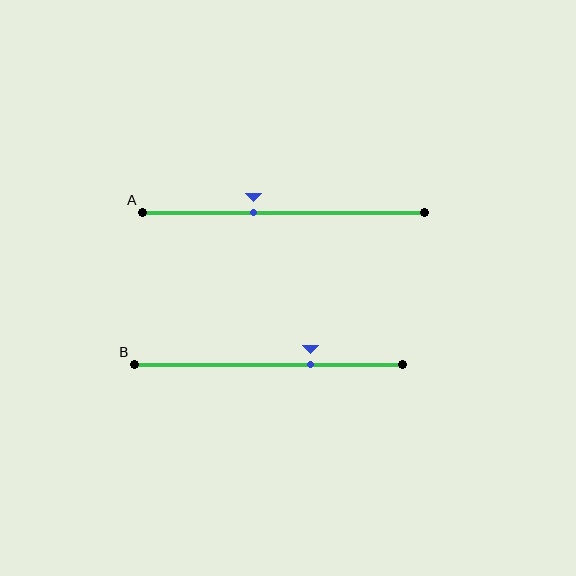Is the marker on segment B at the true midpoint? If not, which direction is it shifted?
No, the marker on segment B is shifted to the right by about 16% of the segment length.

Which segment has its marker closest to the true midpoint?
Segment A has its marker closest to the true midpoint.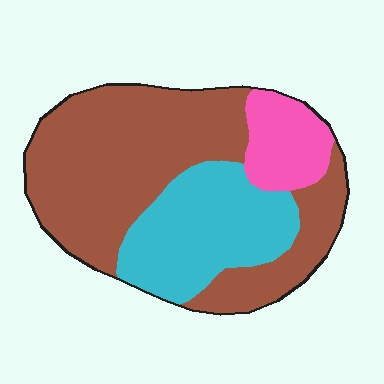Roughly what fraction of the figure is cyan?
Cyan covers around 30% of the figure.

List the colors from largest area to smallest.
From largest to smallest: brown, cyan, pink.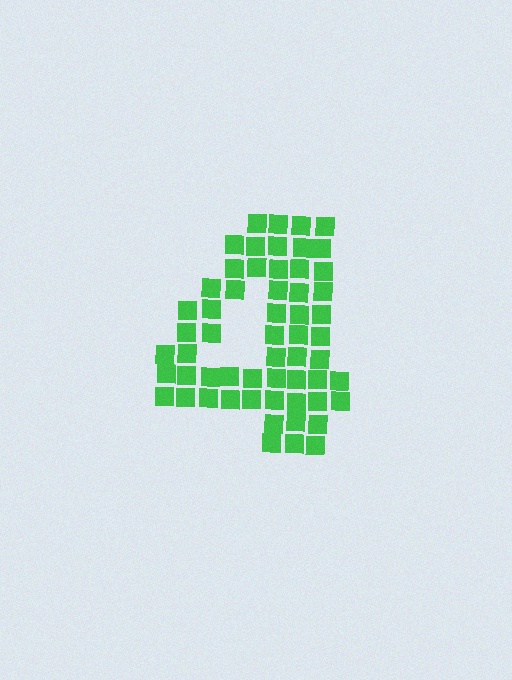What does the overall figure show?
The overall figure shows the digit 4.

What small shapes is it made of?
It is made of small squares.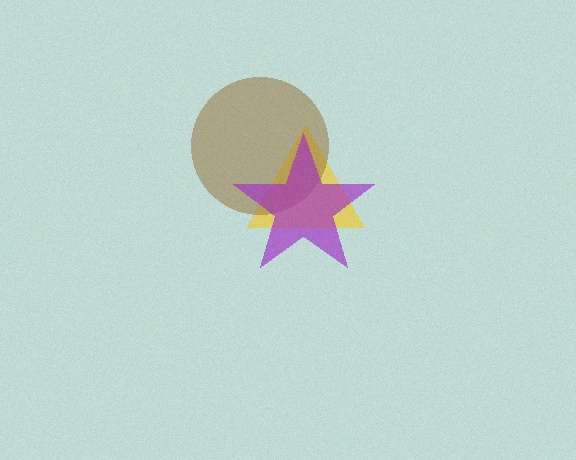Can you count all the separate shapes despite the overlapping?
Yes, there are 3 separate shapes.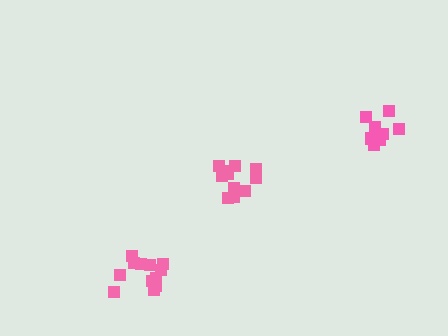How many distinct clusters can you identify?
There are 3 distinct clusters.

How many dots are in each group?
Group 1: 12 dots, Group 2: 12 dots, Group 3: 12 dots (36 total).